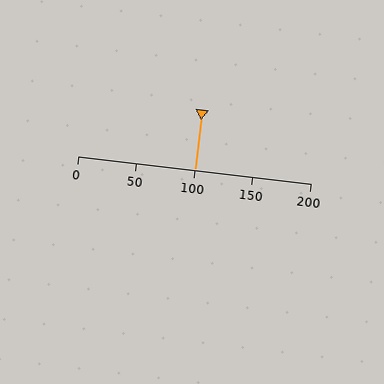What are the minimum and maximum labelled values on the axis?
The axis runs from 0 to 200.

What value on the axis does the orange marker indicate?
The marker indicates approximately 100.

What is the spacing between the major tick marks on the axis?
The major ticks are spaced 50 apart.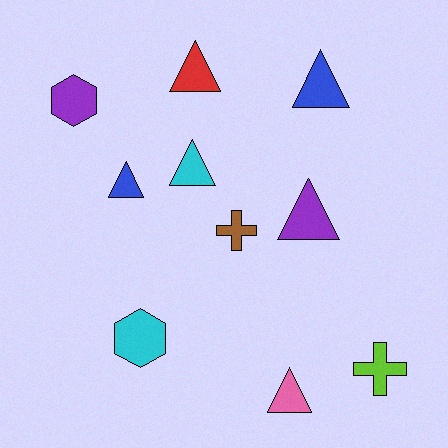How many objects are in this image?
There are 10 objects.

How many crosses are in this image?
There are 2 crosses.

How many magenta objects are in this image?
There are no magenta objects.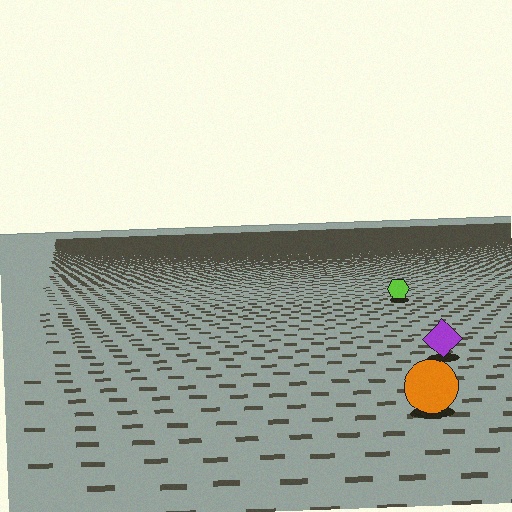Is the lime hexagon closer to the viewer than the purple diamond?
No. The purple diamond is closer — you can tell from the texture gradient: the ground texture is coarser near it.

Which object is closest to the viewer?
The orange circle is closest. The texture marks near it are larger and more spread out.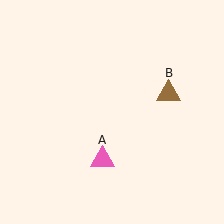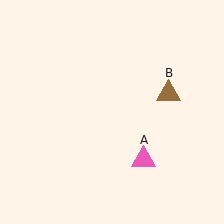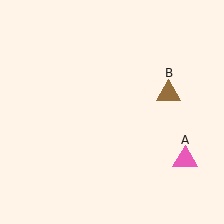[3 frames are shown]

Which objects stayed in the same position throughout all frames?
Brown triangle (object B) remained stationary.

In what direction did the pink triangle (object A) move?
The pink triangle (object A) moved right.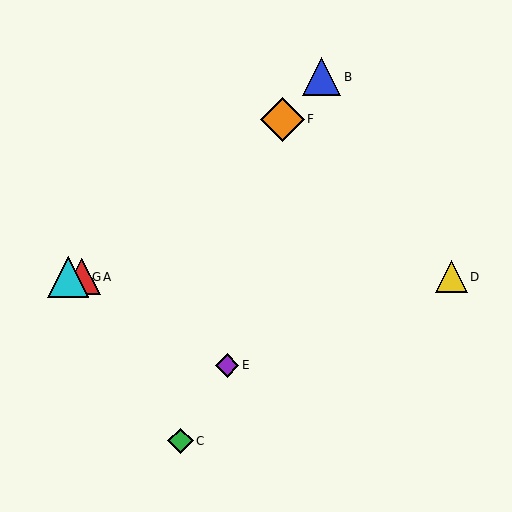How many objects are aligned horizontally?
3 objects (A, D, G) are aligned horizontally.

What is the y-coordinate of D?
Object D is at y≈277.